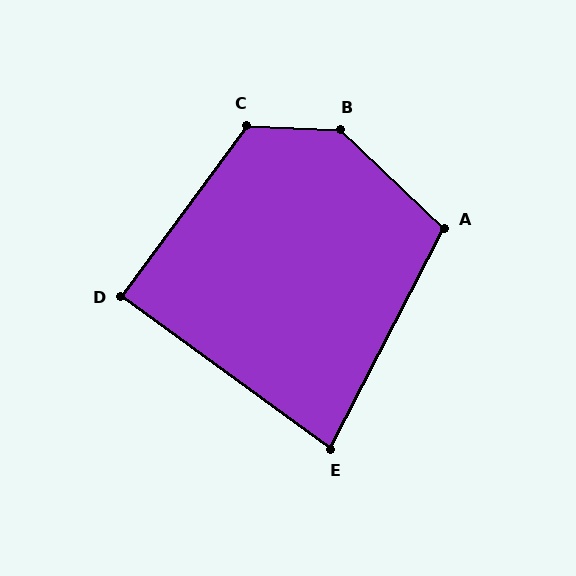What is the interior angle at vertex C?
Approximately 124 degrees (obtuse).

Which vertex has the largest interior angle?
B, at approximately 138 degrees.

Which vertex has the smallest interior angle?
E, at approximately 81 degrees.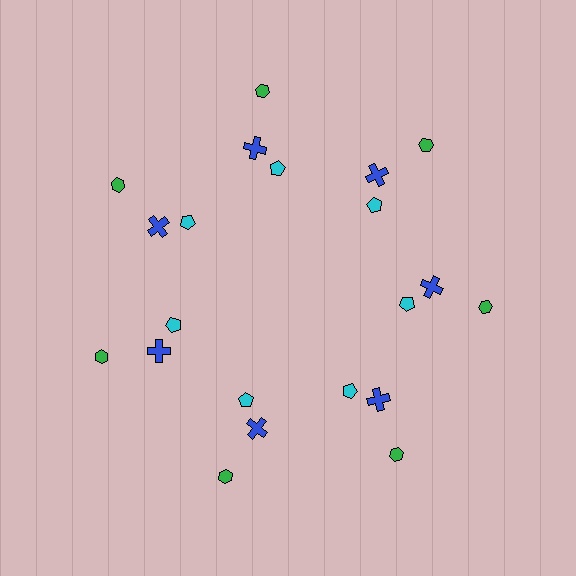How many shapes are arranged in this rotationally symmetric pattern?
There are 21 shapes, arranged in 7 groups of 3.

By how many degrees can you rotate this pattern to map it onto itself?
The pattern maps onto itself every 51 degrees of rotation.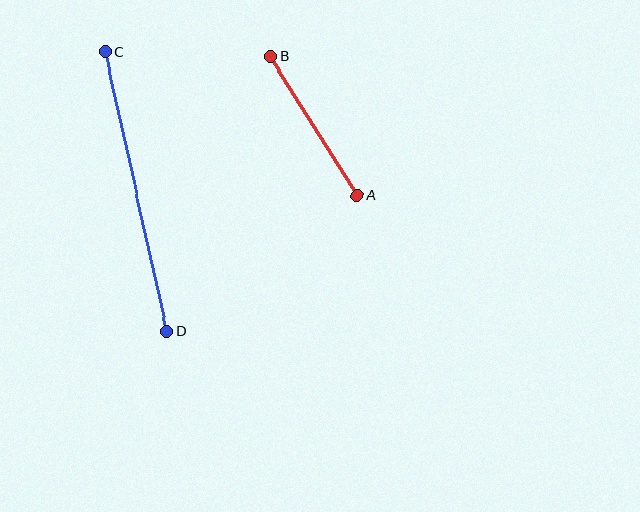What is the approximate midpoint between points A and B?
The midpoint is at approximately (314, 126) pixels.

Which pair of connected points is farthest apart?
Points C and D are farthest apart.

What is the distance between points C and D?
The distance is approximately 286 pixels.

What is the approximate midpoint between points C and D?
The midpoint is at approximately (136, 191) pixels.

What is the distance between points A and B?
The distance is approximately 164 pixels.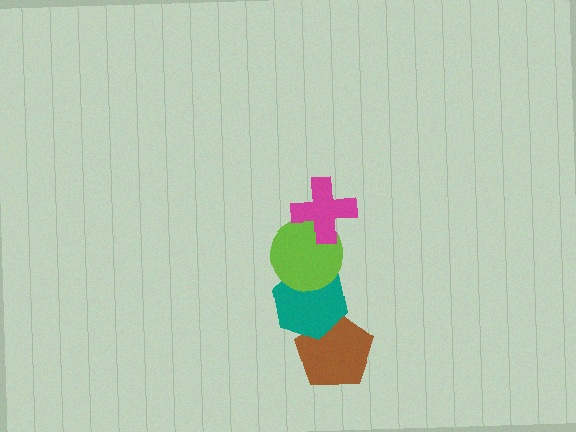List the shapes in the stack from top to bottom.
From top to bottom: the magenta cross, the lime circle, the teal hexagon, the brown pentagon.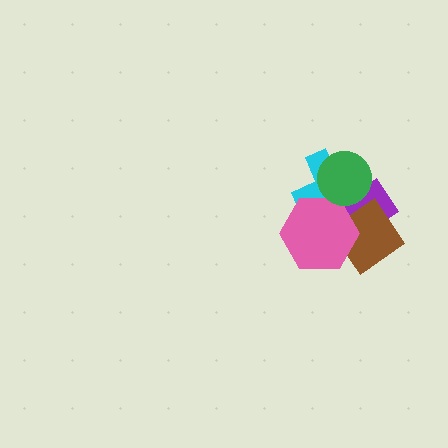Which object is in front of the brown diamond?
The pink hexagon is in front of the brown diamond.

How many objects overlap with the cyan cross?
3 objects overlap with the cyan cross.